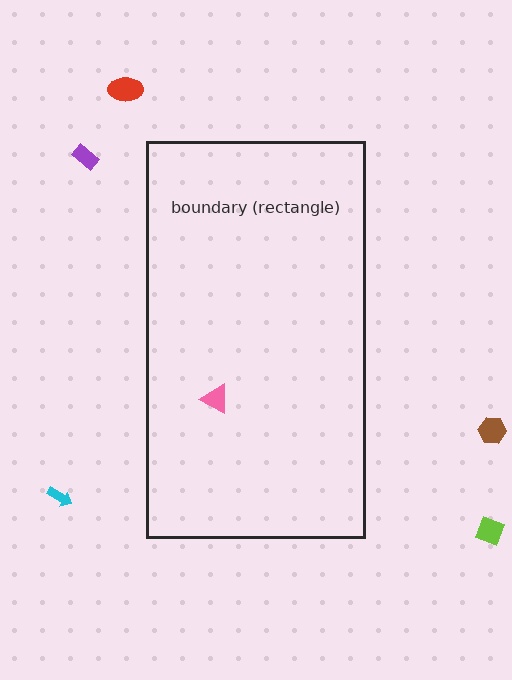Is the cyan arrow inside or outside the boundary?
Outside.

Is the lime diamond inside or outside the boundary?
Outside.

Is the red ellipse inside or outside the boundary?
Outside.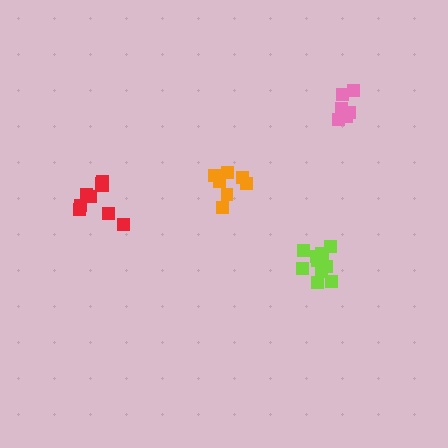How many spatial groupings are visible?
There are 4 spatial groupings.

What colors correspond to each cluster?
The clusters are colored: orange, red, pink, lime.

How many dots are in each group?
Group 1: 7 dots, Group 2: 9 dots, Group 3: 7 dots, Group 4: 12 dots (35 total).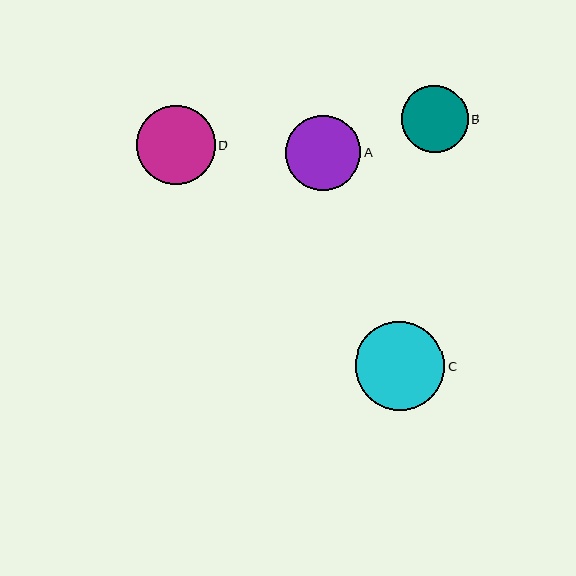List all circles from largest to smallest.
From largest to smallest: C, D, A, B.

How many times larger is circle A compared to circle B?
Circle A is approximately 1.1 times the size of circle B.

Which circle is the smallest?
Circle B is the smallest with a size of approximately 67 pixels.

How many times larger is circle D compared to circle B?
Circle D is approximately 1.2 times the size of circle B.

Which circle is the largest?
Circle C is the largest with a size of approximately 89 pixels.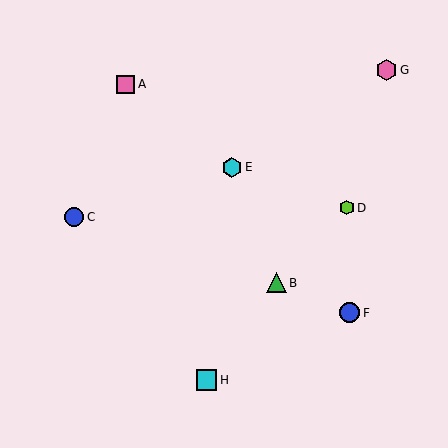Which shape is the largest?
The pink hexagon (labeled G) is the largest.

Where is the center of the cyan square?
The center of the cyan square is at (207, 380).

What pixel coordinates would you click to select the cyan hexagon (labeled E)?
Click at (232, 167) to select the cyan hexagon E.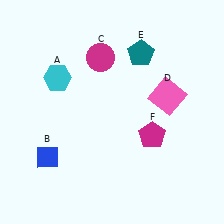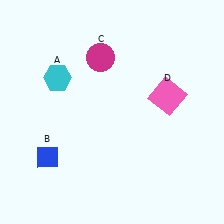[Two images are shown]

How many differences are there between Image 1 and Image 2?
There are 2 differences between the two images.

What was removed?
The teal pentagon (E), the magenta pentagon (F) were removed in Image 2.